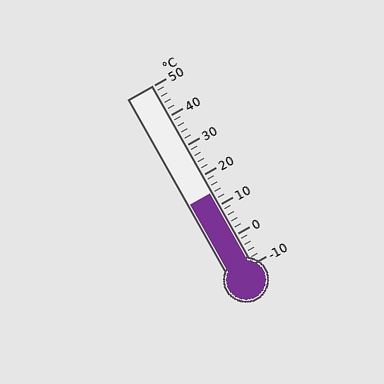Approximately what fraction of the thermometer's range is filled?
The thermometer is filled to approximately 40% of its range.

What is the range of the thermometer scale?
The thermometer scale ranges from -10°C to 50°C.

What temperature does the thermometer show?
The thermometer shows approximately 14°C.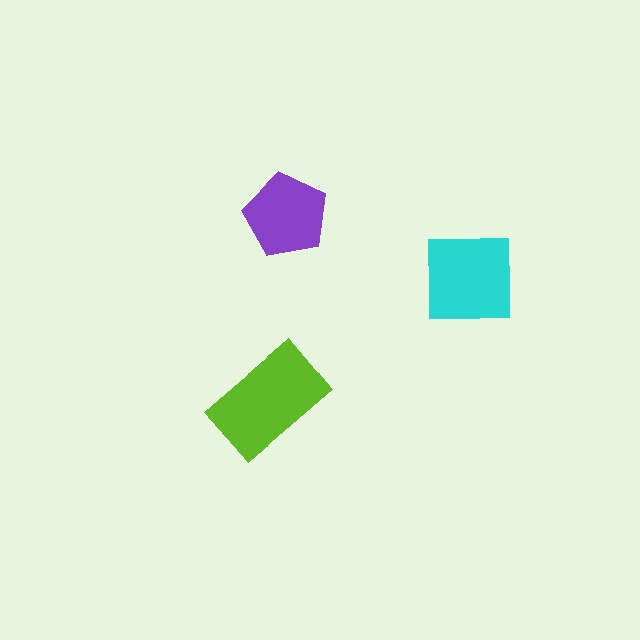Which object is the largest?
The lime rectangle.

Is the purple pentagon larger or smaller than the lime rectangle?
Smaller.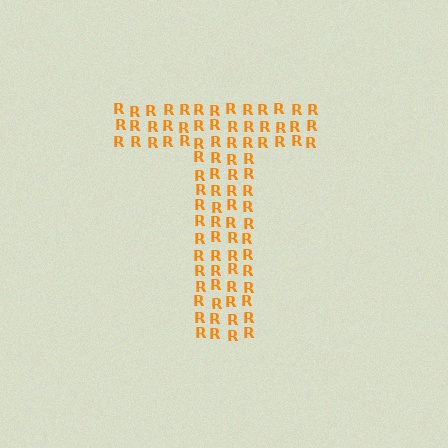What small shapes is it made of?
It is made of small letter R's.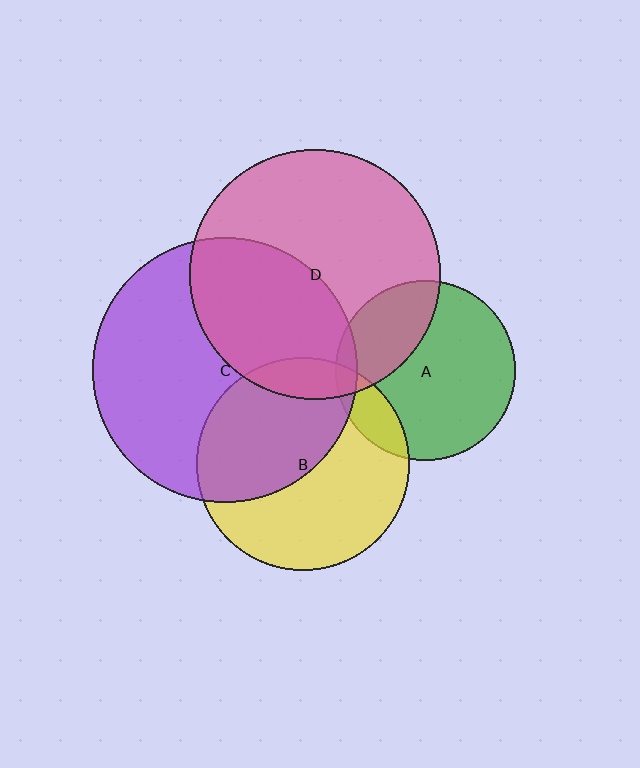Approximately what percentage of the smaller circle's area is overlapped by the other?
Approximately 15%.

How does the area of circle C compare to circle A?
Approximately 2.2 times.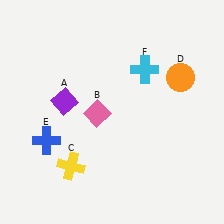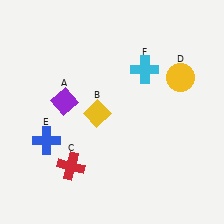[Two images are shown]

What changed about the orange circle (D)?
In Image 1, D is orange. In Image 2, it changed to yellow.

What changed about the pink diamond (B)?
In Image 1, B is pink. In Image 2, it changed to yellow.